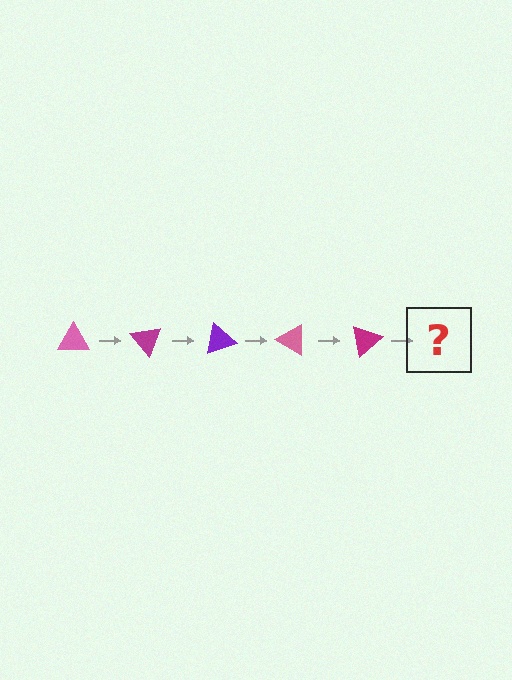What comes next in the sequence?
The next element should be a purple triangle, rotated 250 degrees from the start.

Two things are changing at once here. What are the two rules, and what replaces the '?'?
The two rules are that it rotates 50 degrees each step and the color cycles through pink, magenta, and purple. The '?' should be a purple triangle, rotated 250 degrees from the start.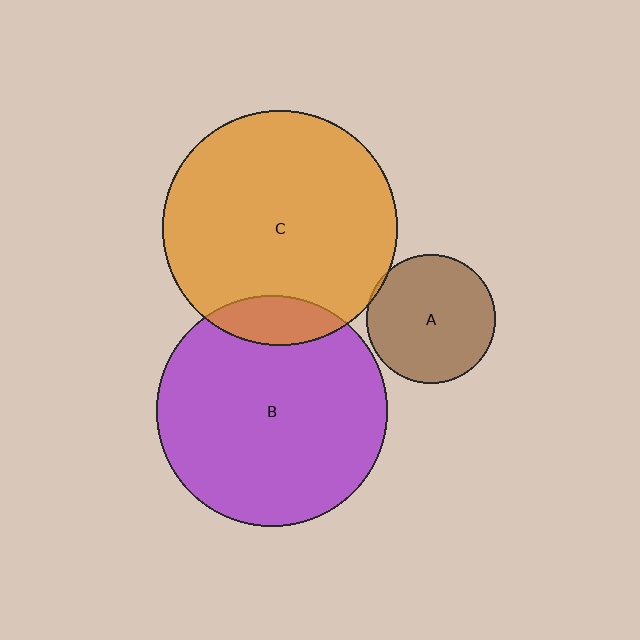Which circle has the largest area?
Circle C (orange).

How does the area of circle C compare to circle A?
Approximately 3.3 times.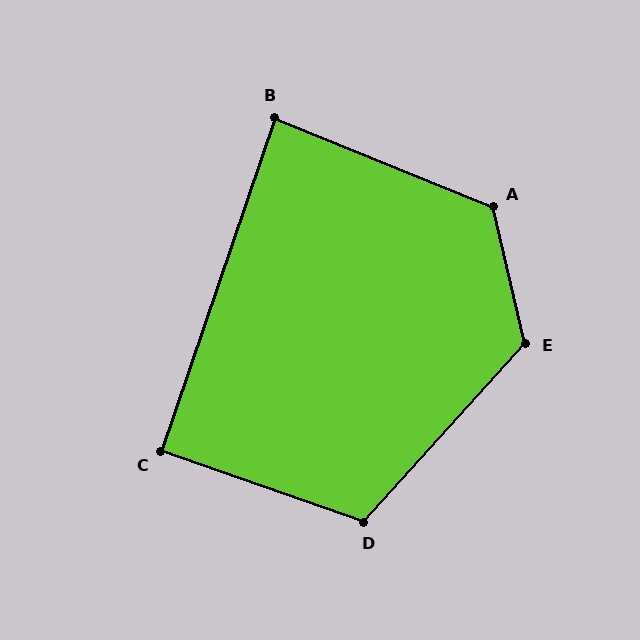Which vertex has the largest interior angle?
A, at approximately 125 degrees.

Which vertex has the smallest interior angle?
B, at approximately 87 degrees.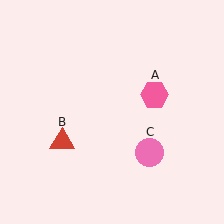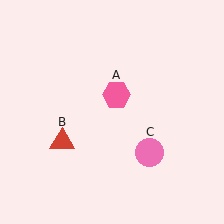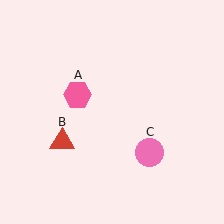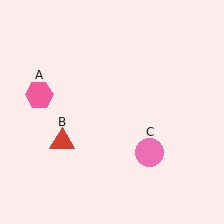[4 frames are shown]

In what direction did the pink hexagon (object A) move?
The pink hexagon (object A) moved left.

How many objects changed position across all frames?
1 object changed position: pink hexagon (object A).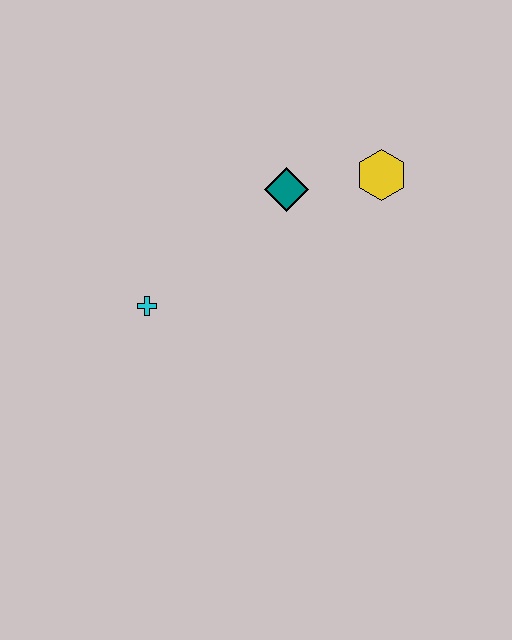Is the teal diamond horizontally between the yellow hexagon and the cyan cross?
Yes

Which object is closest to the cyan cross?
The teal diamond is closest to the cyan cross.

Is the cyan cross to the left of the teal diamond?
Yes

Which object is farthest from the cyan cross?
The yellow hexagon is farthest from the cyan cross.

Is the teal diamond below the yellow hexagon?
Yes